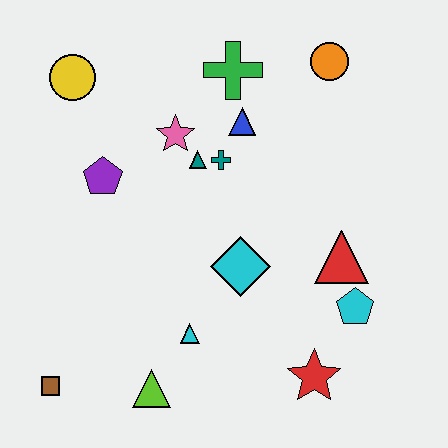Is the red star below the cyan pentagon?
Yes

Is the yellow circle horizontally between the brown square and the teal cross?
Yes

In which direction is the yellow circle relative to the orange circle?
The yellow circle is to the left of the orange circle.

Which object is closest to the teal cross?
The teal triangle is closest to the teal cross.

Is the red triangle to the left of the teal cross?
No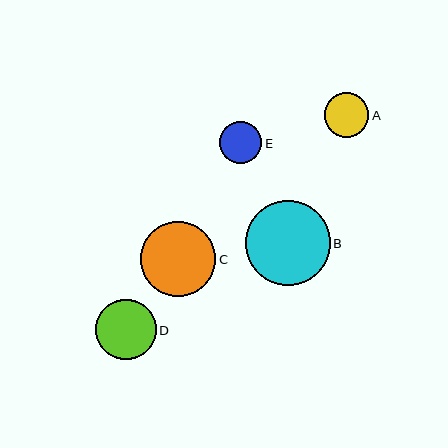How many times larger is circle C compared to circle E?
Circle C is approximately 1.8 times the size of circle E.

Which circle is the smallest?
Circle E is the smallest with a size of approximately 42 pixels.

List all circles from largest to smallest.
From largest to smallest: B, C, D, A, E.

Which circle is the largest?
Circle B is the largest with a size of approximately 85 pixels.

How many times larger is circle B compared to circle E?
Circle B is approximately 2.0 times the size of circle E.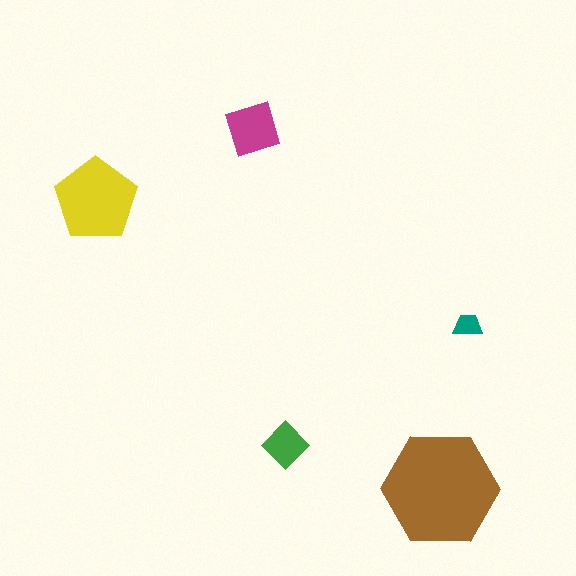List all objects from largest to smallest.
The brown hexagon, the yellow pentagon, the magenta square, the green diamond, the teal trapezoid.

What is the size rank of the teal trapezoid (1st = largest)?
5th.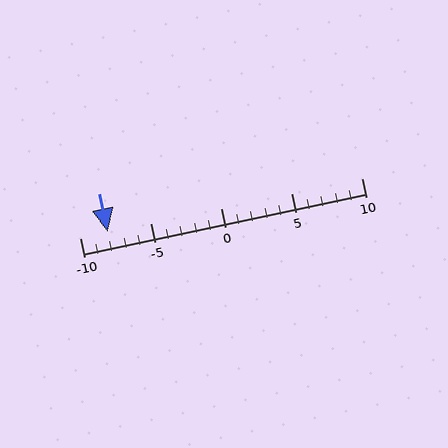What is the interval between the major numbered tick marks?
The major tick marks are spaced 5 units apart.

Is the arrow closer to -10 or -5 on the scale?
The arrow is closer to -10.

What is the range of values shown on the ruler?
The ruler shows values from -10 to 10.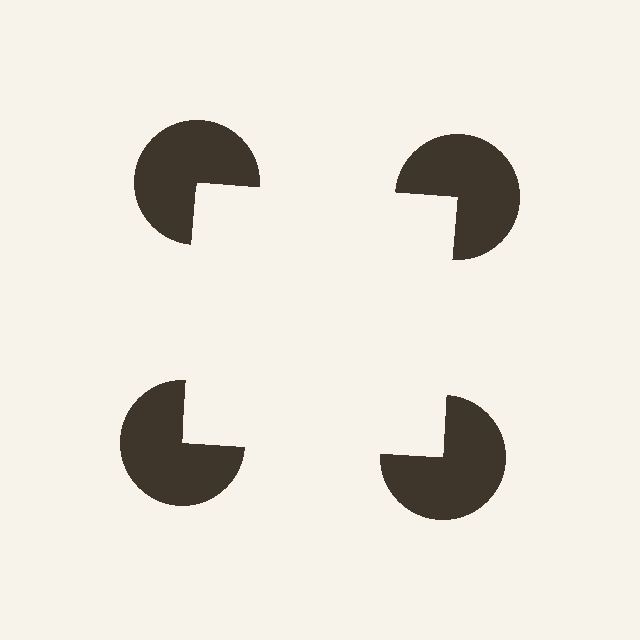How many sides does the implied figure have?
4 sides.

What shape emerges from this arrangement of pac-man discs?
An illusory square — its edges are inferred from the aligned wedge cuts in the pac-man discs, not physically drawn.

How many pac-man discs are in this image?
There are 4 — one at each vertex of the illusory square.